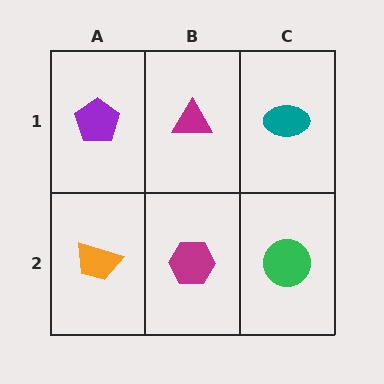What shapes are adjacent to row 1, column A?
An orange trapezoid (row 2, column A), a magenta triangle (row 1, column B).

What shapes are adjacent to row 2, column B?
A magenta triangle (row 1, column B), an orange trapezoid (row 2, column A), a green circle (row 2, column C).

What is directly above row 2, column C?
A teal ellipse.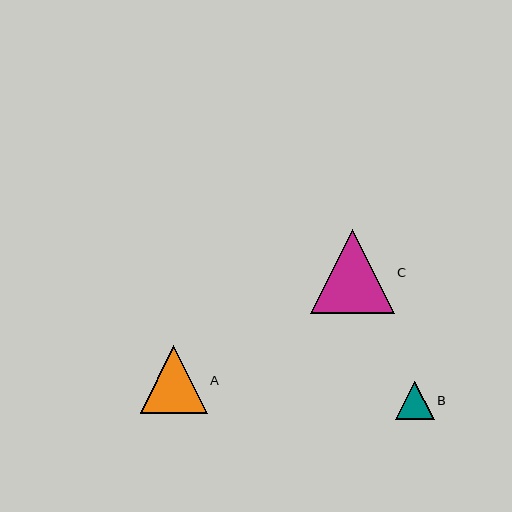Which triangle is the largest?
Triangle C is the largest with a size of approximately 83 pixels.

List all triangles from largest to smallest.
From largest to smallest: C, A, B.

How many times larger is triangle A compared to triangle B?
Triangle A is approximately 1.7 times the size of triangle B.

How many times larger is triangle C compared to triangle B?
Triangle C is approximately 2.1 times the size of triangle B.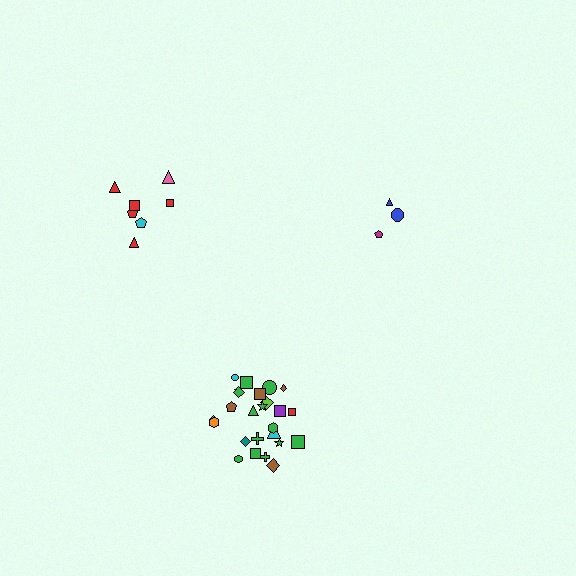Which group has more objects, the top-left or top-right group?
The top-left group.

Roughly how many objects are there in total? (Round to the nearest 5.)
Roughly 35 objects in total.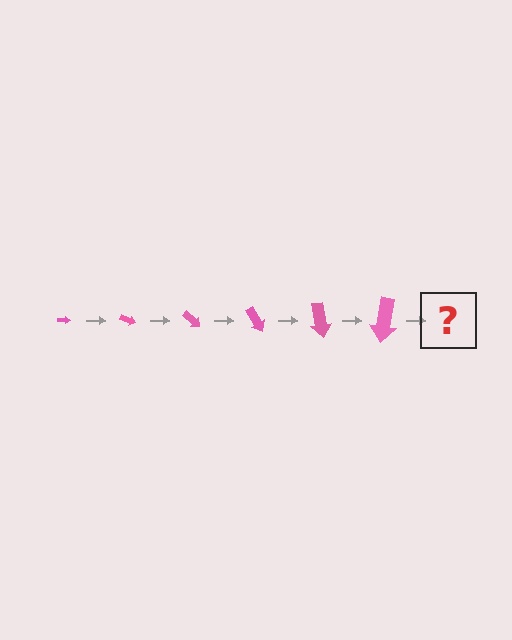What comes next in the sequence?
The next element should be an arrow, larger than the previous one and rotated 120 degrees from the start.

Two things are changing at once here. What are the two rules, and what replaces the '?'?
The two rules are that the arrow grows larger each step and it rotates 20 degrees each step. The '?' should be an arrow, larger than the previous one and rotated 120 degrees from the start.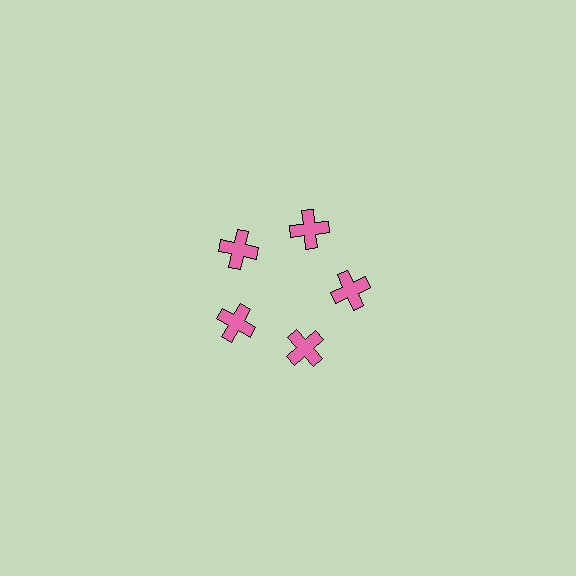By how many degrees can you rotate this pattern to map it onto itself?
The pattern maps onto itself every 72 degrees of rotation.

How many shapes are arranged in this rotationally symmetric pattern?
There are 5 shapes, arranged in 5 groups of 1.